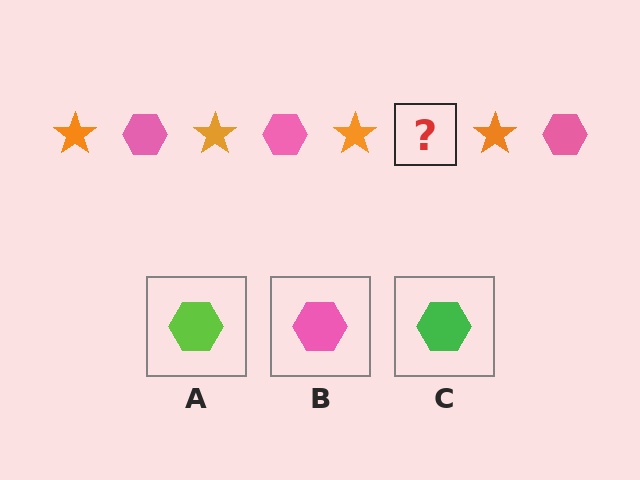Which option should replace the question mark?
Option B.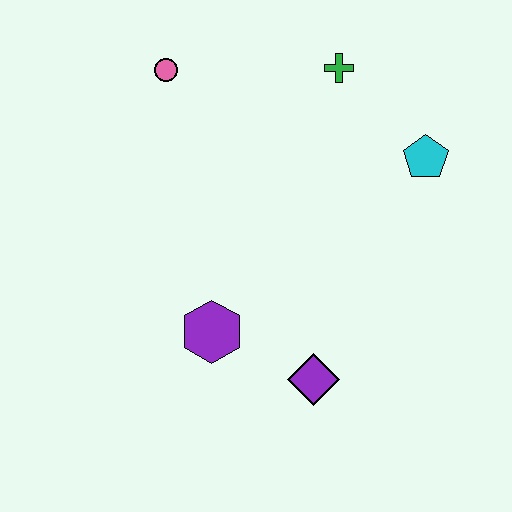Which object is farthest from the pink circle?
The purple diamond is farthest from the pink circle.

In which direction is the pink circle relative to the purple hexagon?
The pink circle is above the purple hexagon.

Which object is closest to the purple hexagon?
The purple diamond is closest to the purple hexagon.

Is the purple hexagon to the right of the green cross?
No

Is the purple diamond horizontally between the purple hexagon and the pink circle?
No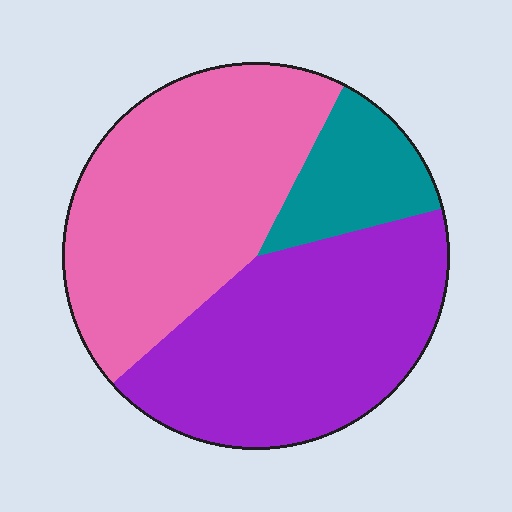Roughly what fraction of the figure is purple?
Purple takes up about two fifths (2/5) of the figure.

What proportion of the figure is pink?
Pink takes up between a quarter and a half of the figure.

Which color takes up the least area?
Teal, at roughly 15%.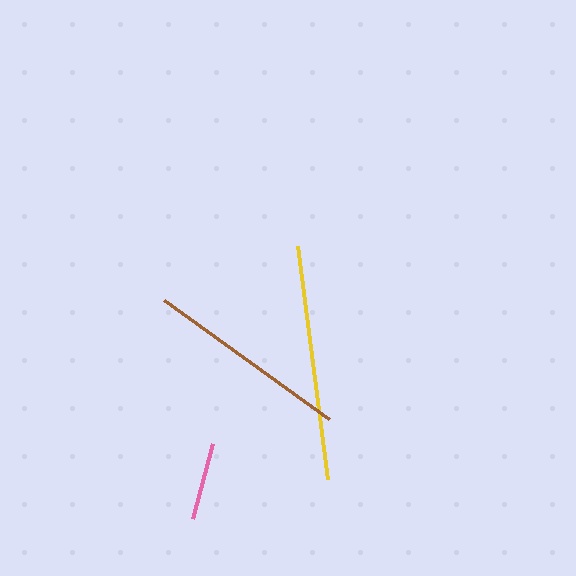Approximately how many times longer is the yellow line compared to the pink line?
The yellow line is approximately 3.0 times the length of the pink line.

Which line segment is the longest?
The yellow line is the longest at approximately 235 pixels.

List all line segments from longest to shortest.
From longest to shortest: yellow, brown, pink.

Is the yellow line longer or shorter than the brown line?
The yellow line is longer than the brown line.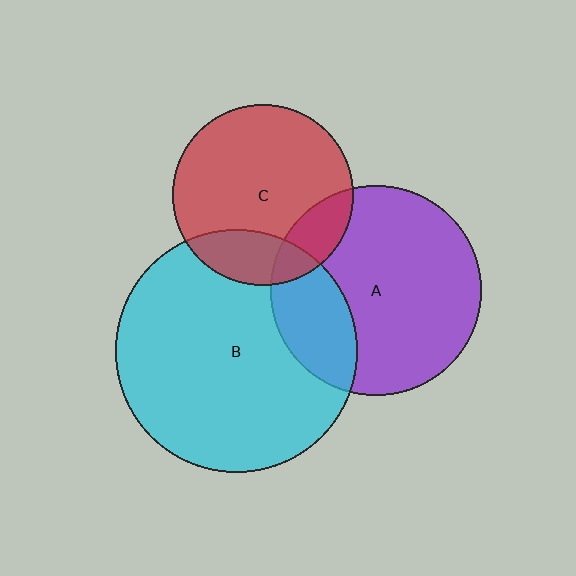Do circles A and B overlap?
Yes.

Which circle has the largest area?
Circle B (cyan).